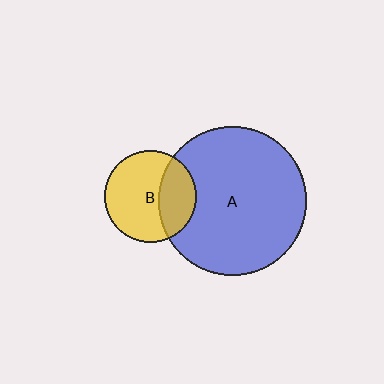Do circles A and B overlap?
Yes.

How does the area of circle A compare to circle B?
Approximately 2.6 times.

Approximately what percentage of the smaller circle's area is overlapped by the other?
Approximately 35%.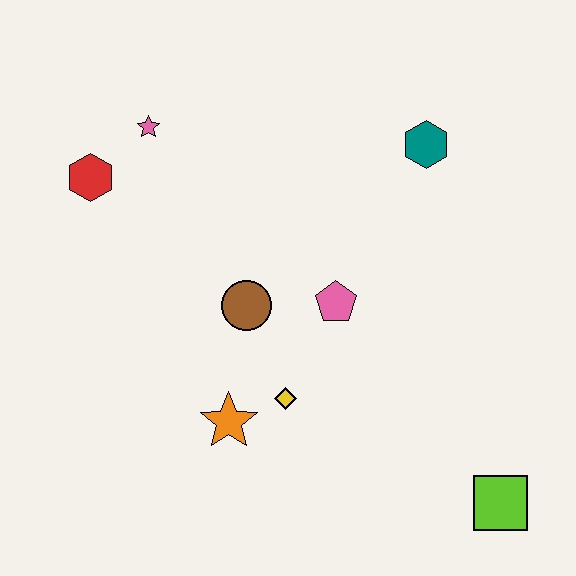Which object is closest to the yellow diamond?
The orange star is closest to the yellow diamond.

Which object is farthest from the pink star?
The lime square is farthest from the pink star.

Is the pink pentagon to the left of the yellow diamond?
No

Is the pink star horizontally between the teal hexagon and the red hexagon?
Yes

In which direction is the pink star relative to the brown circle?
The pink star is above the brown circle.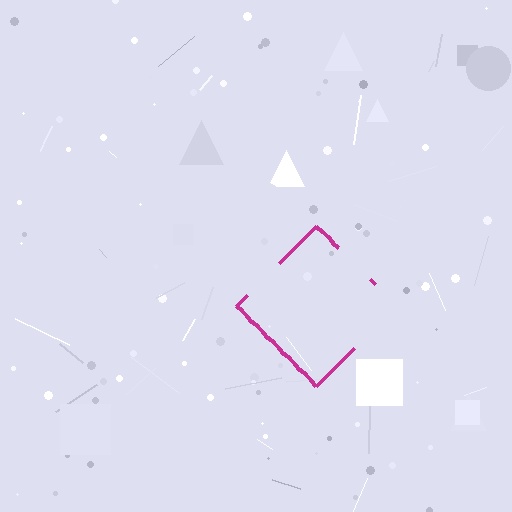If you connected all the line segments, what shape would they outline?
They would outline a diamond.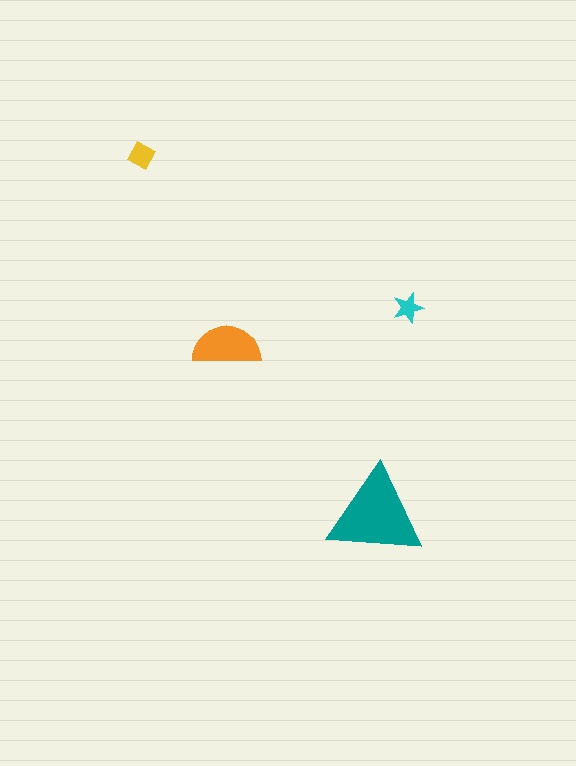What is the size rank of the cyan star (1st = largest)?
4th.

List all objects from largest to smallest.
The teal triangle, the orange semicircle, the yellow diamond, the cyan star.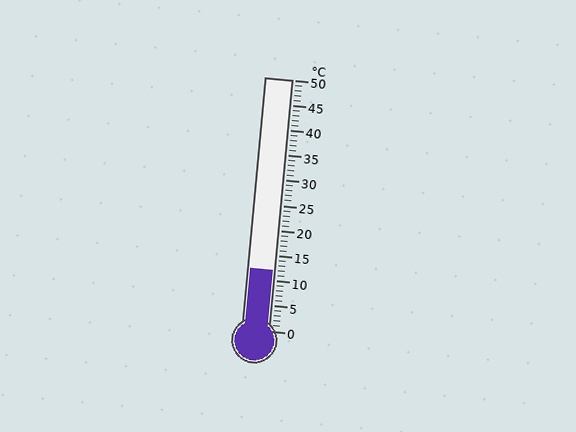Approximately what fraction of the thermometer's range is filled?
The thermometer is filled to approximately 25% of its range.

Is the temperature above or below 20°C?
The temperature is below 20°C.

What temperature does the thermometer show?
The thermometer shows approximately 12°C.